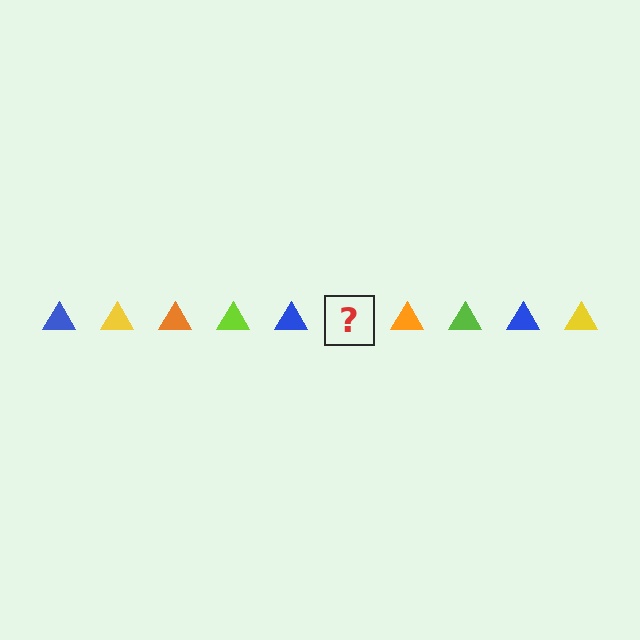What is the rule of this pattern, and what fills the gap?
The rule is that the pattern cycles through blue, yellow, orange, lime triangles. The gap should be filled with a yellow triangle.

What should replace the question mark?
The question mark should be replaced with a yellow triangle.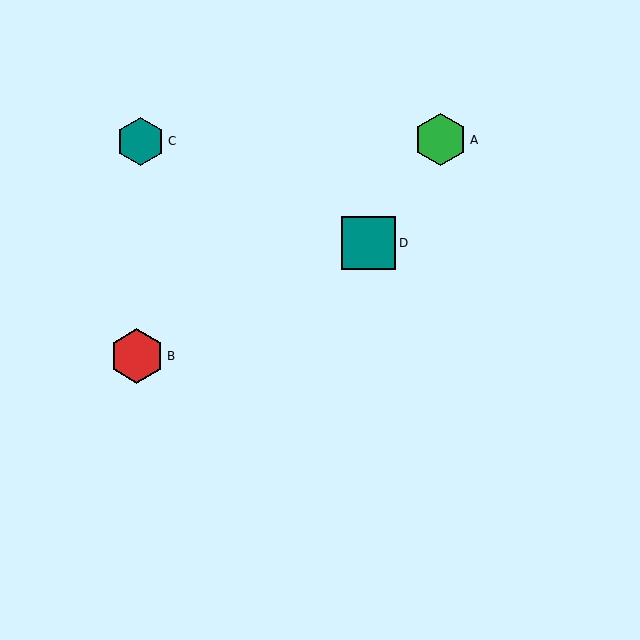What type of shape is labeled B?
Shape B is a red hexagon.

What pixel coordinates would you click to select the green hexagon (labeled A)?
Click at (440, 140) to select the green hexagon A.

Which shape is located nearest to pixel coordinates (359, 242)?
The teal square (labeled D) at (369, 243) is nearest to that location.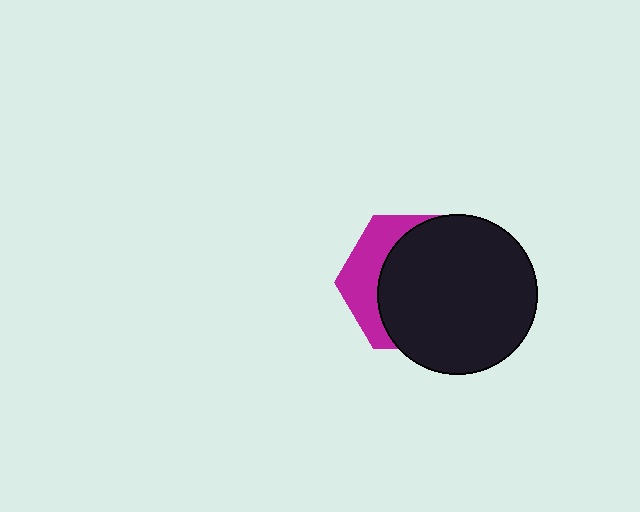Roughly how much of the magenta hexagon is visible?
A small part of it is visible (roughly 31%).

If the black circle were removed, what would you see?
You would see the complete magenta hexagon.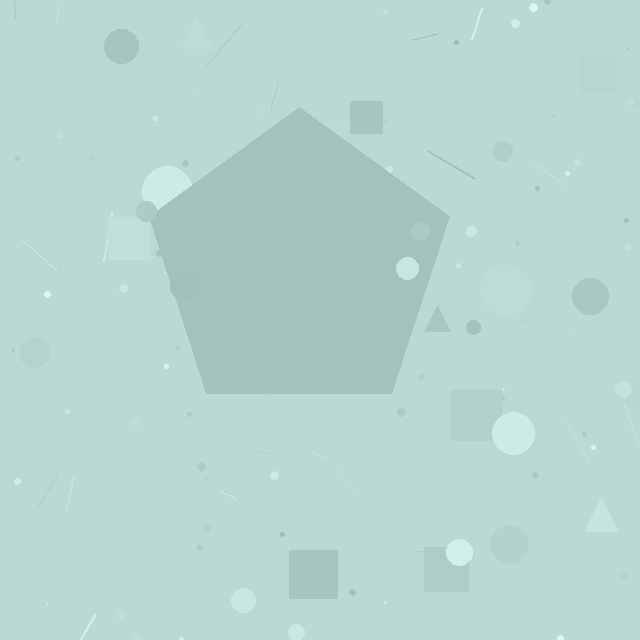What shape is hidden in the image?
A pentagon is hidden in the image.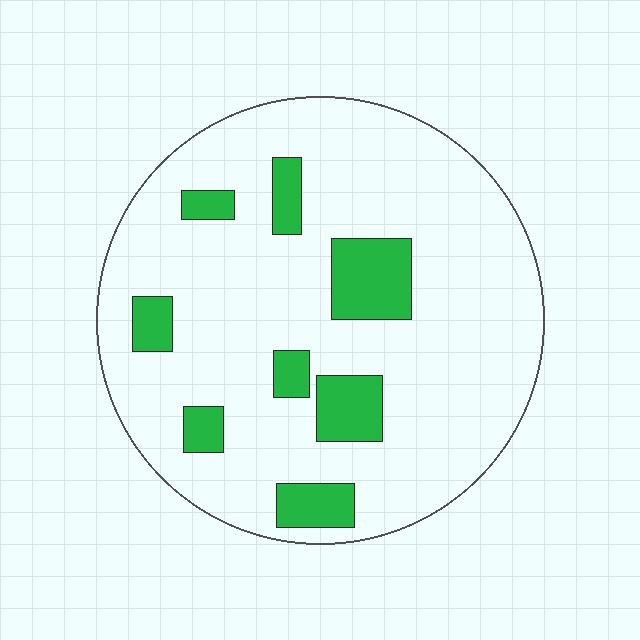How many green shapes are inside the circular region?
8.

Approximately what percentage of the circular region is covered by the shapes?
Approximately 15%.